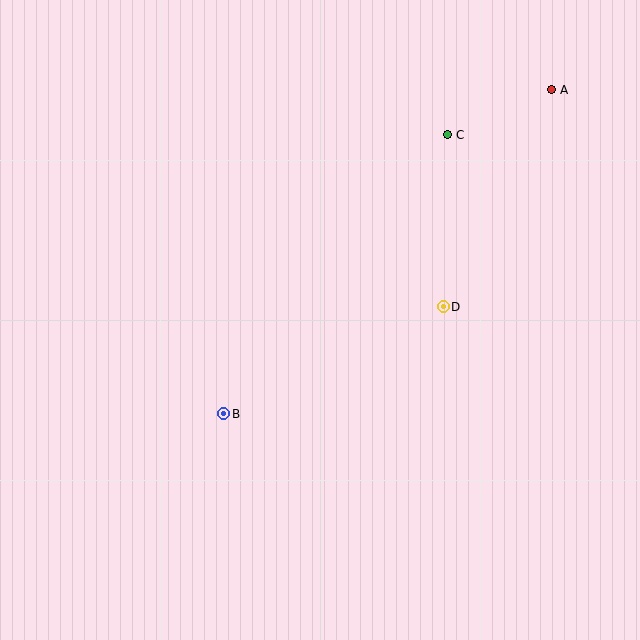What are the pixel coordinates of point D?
Point D is at (443, 307).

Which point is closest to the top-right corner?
Point A is closest to the top-right corner.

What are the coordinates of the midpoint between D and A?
The midpoint between D and A is at (498, 198).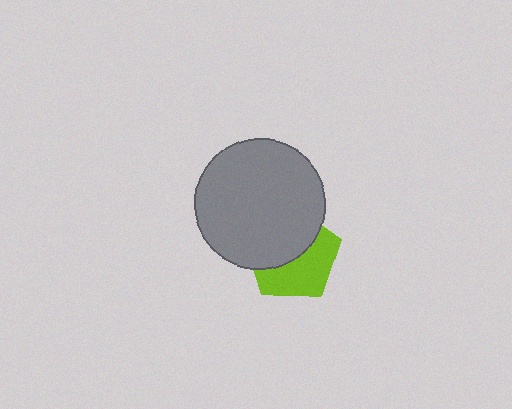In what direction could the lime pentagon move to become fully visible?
The lime pentagon could move toward the lower-right. That would shift it out from behind the gray circle entirely.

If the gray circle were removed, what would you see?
You would see the complete lime pentagon.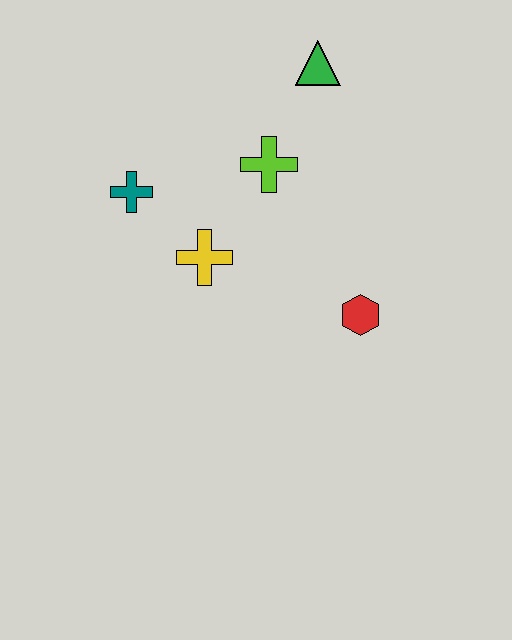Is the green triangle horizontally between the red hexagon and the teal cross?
Yes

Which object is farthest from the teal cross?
The red hexagon is farthest from the teal cross.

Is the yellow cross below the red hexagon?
No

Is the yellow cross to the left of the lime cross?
Yes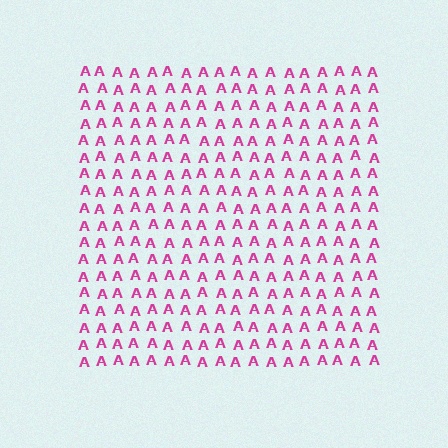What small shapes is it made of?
It is made of small letter A's.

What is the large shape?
The large shape is a square.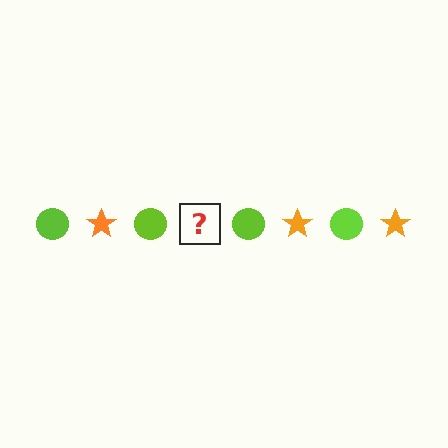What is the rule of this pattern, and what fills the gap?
The rule is that the pattern alternates between lime circle and orange star. The gap should be filled with an orange star.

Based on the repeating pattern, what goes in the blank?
The blank should be an orange star.